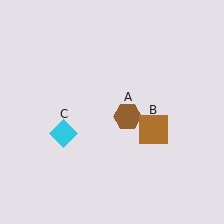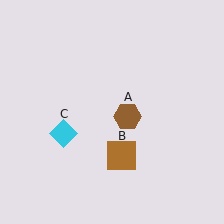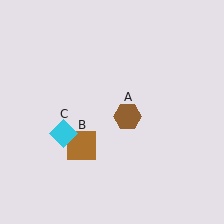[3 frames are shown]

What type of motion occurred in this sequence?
The brown square (object B) rotated clockwise around the center of the scene.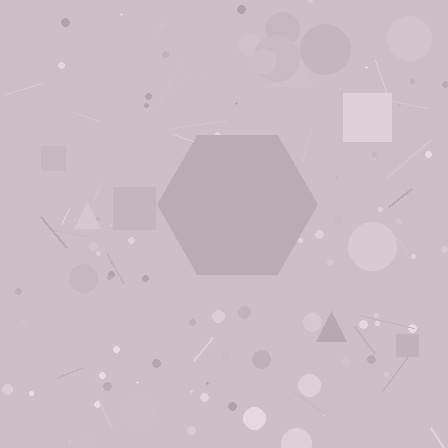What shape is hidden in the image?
A hexagon is hidden in the image.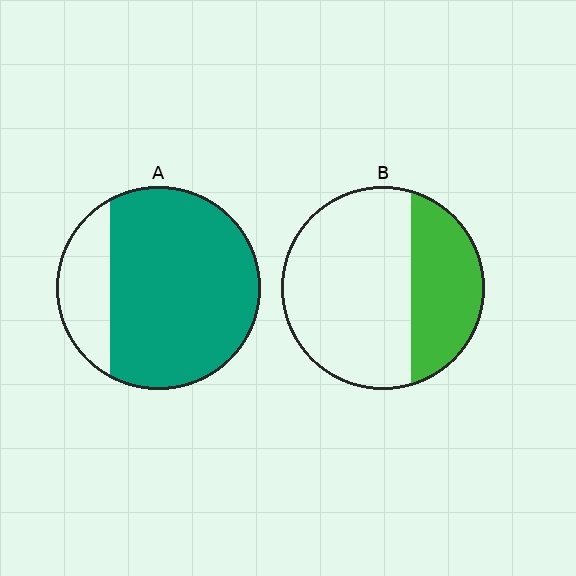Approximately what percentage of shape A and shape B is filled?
A is approximately 80% and B is approximately 35%.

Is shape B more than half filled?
No.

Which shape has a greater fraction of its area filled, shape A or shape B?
Shape A.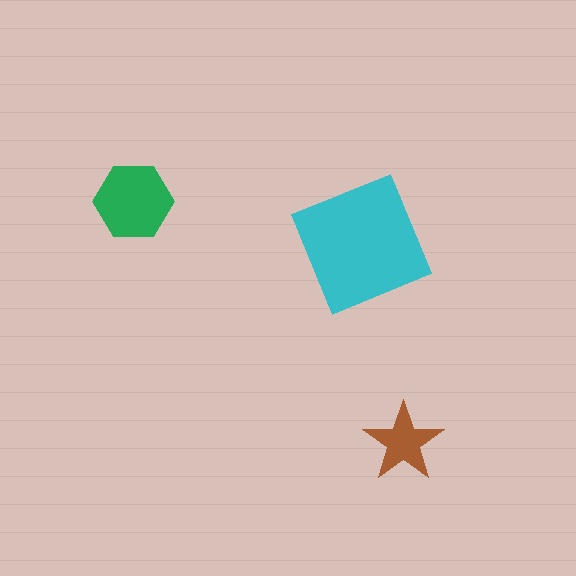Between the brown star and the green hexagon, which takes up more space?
The green hexagon.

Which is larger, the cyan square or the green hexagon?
The cyan square.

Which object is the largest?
The cyan square.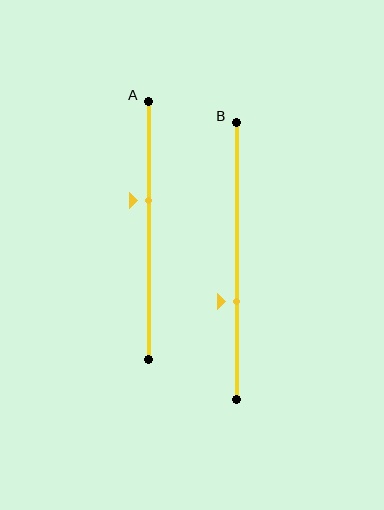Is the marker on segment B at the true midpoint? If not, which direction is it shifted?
No, the marker on segment B is shifted downward by about 15% of the segment length.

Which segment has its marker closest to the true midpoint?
Segment A has its marker closest to the true midpoint.